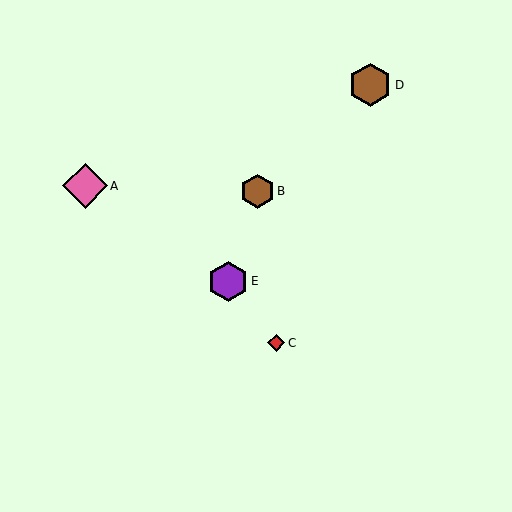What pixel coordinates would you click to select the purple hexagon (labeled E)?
Click at (228, 281) to select the purple hexagon E.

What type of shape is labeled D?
Shape D is a brown hexagon.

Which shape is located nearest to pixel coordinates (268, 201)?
The brown hexagon (labeled B) at (257, 191) is nearest to that location.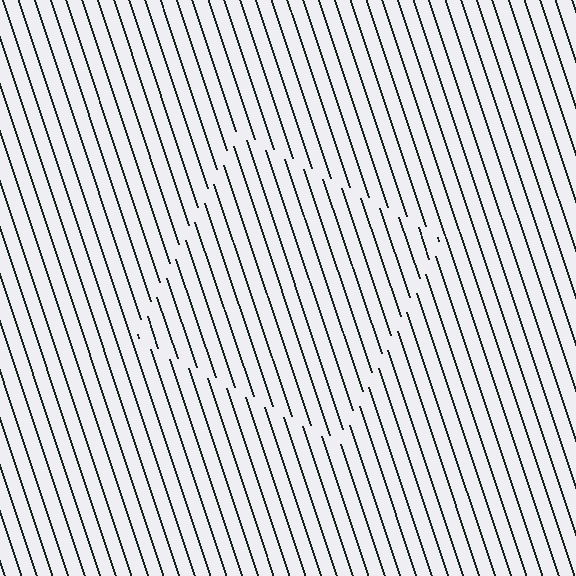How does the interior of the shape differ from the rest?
The interior of the shape contains the same grating, shifted by half a period — the contour is defined by the phase discontinuity where line-ends from the inner and outer gratings abut.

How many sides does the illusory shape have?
4 sides — the line-ends trace a square.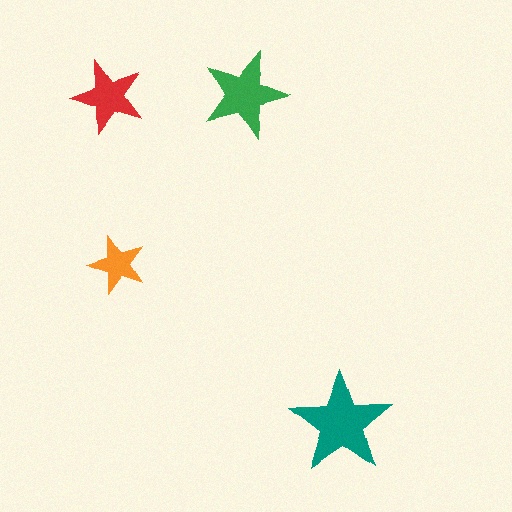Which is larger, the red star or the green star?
The green one.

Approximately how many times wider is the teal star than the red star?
About 1.5 times wider.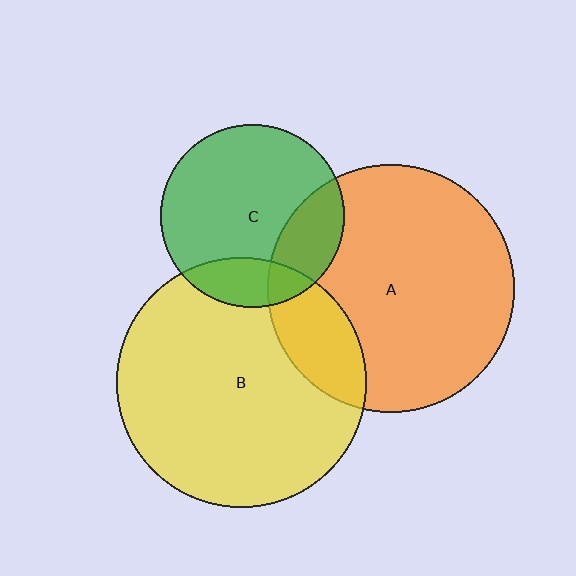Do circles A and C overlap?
Yes.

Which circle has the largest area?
Circle B (yellow).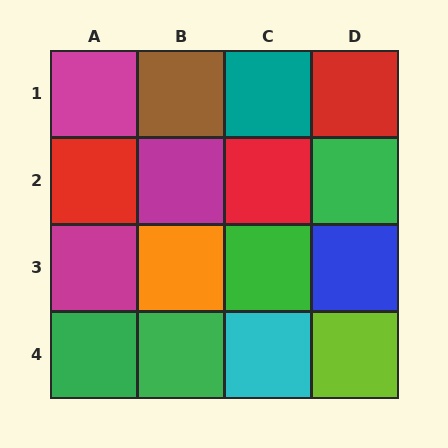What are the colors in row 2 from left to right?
Red, magenta, red, green.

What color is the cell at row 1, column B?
Brown.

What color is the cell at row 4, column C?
Cyan.